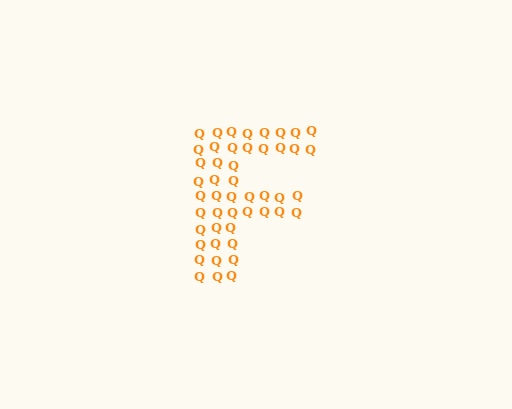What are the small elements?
The small elements are letter Q's.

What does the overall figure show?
The overall figure shows the letter F.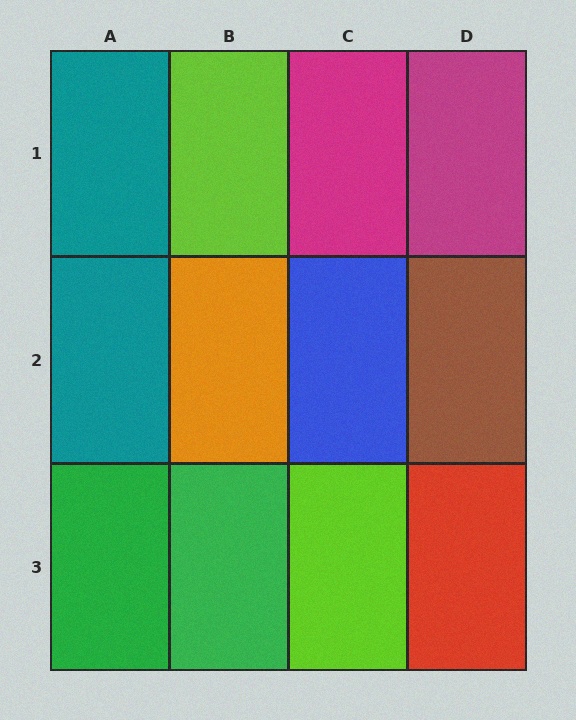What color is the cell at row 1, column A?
Teal.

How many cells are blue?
1 cell is blue.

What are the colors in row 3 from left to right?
Green, green, lime, red.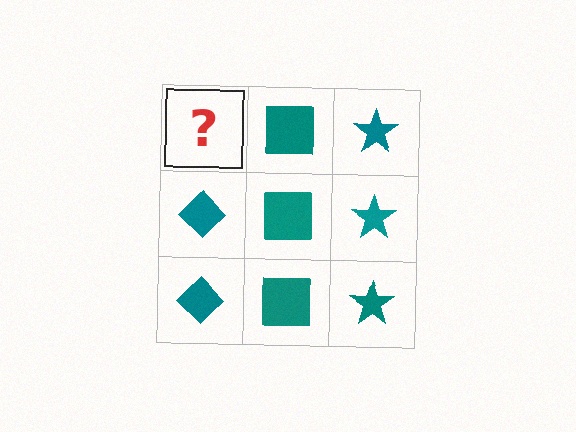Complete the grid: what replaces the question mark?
The question mark should be replaced with a teal diamond.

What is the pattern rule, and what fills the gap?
The rule is that each column has a consistent shape. The gap should be filled with a teal diamond.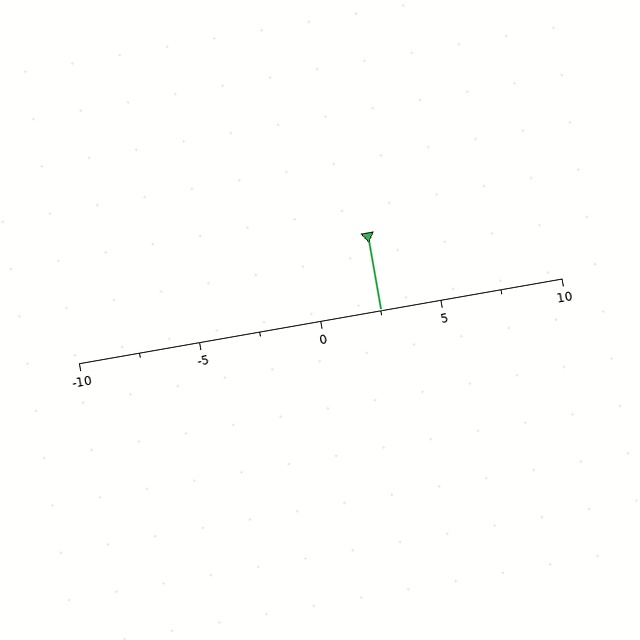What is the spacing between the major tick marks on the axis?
The major ticks are spaced 5 apart.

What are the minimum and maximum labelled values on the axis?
The axis runs from -10 to 10.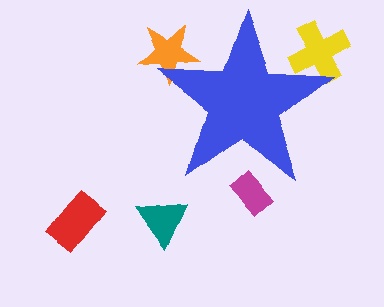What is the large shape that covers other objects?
A blue star.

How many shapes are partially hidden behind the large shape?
3 shapes are partially hidden.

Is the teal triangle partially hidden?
No, the teal triangle is fully visible.